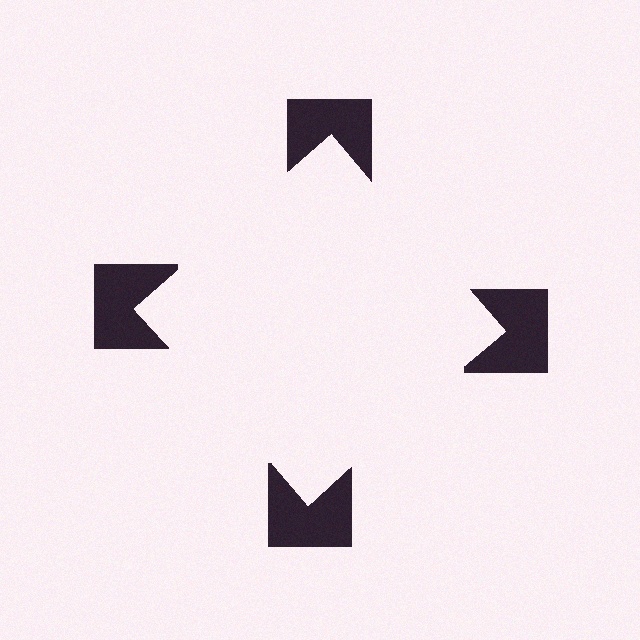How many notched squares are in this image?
There are 4 — one at each vertex of the illusory square.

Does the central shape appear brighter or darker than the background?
It typically appears slightly brighter than the background, even though no actual brightness change is drawn.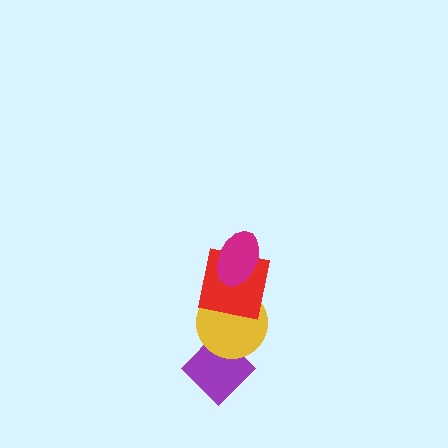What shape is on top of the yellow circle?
The red square is on top of the yellow circle.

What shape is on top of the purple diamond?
The yellow circle is on top of the purple diamond.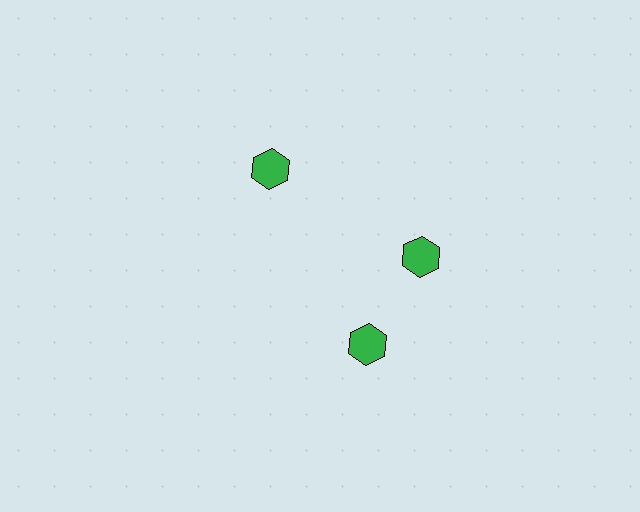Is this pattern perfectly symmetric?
No. The 3 green hexagons are arranged in a ring, but one element near the 7 o'clock position is rotated out of alignment along the ring, breaking the 3-fold rotational symmetry.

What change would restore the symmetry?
The symmetry would be restored by rotating it back into even spacing with its neighbors so that all 3 hexagons sit at equal angles and equal distance from the center.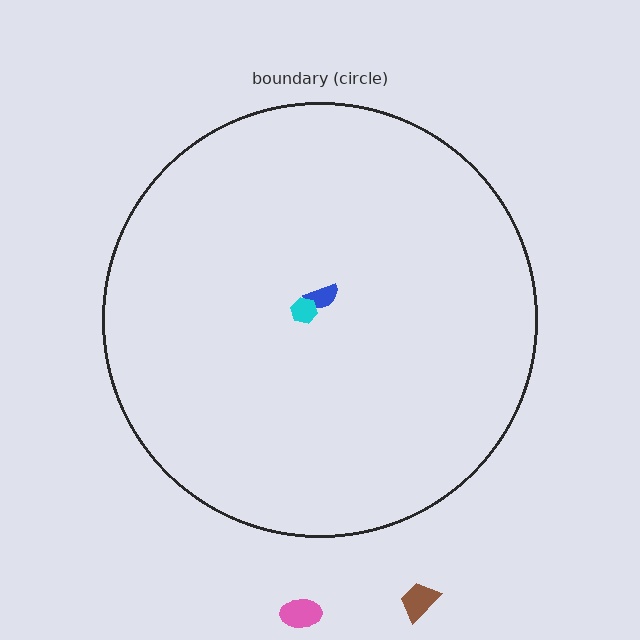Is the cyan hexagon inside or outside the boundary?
Inside.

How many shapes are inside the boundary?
2 inside, 2 outside.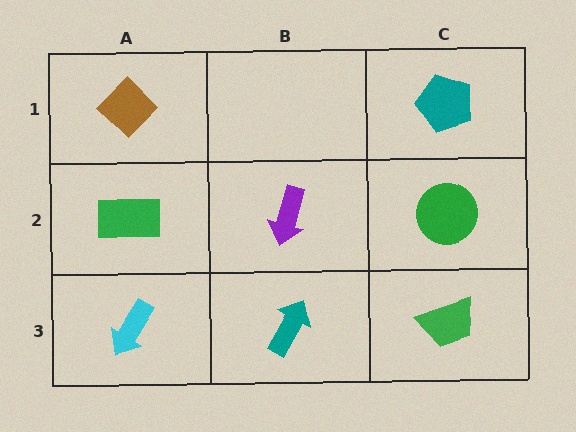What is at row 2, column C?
A green circle.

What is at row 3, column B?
A teal arrow.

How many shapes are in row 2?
3 shapes.